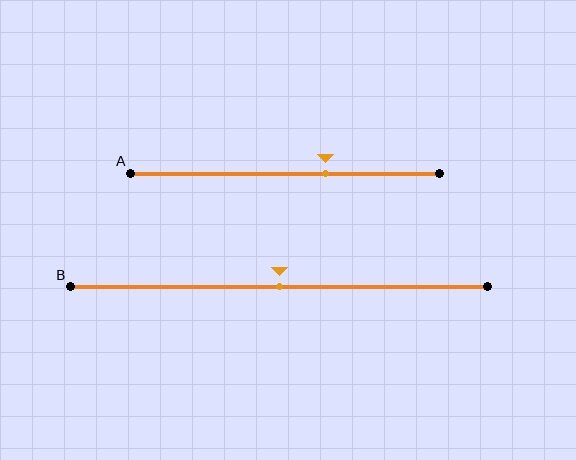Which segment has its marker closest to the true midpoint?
Segment B has its marker closest to the true midpoint.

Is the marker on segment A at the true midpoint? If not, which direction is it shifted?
No, the marker on segment A is shifted to the right by about 13% of the segment length.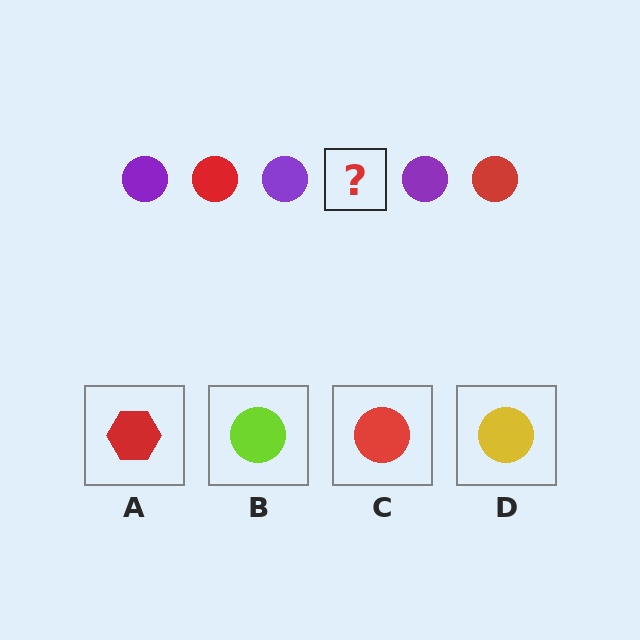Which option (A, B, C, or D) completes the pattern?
C.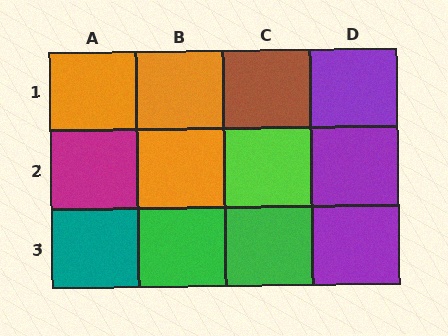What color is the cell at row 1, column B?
Orange.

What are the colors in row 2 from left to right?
Magenta, orange, lime, purple.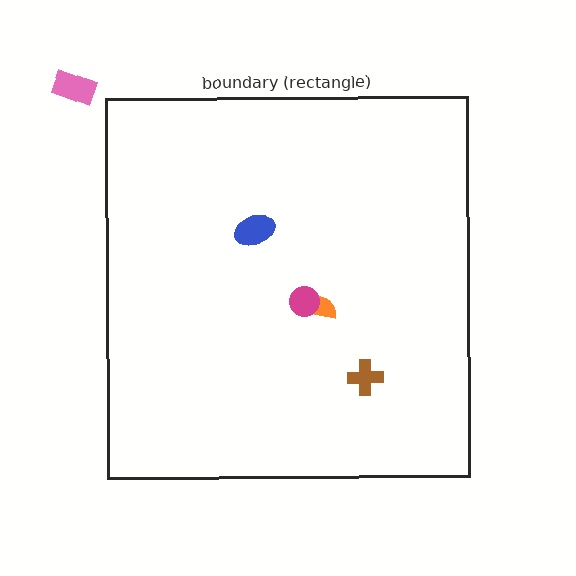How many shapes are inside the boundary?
4 inside, 1 outside.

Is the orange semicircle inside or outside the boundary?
Inside.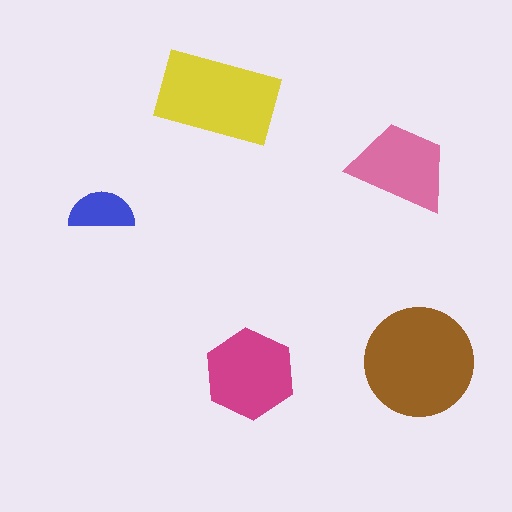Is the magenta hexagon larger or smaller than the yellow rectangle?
Smaller.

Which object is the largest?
The brown circle.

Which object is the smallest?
The blue semicircle.